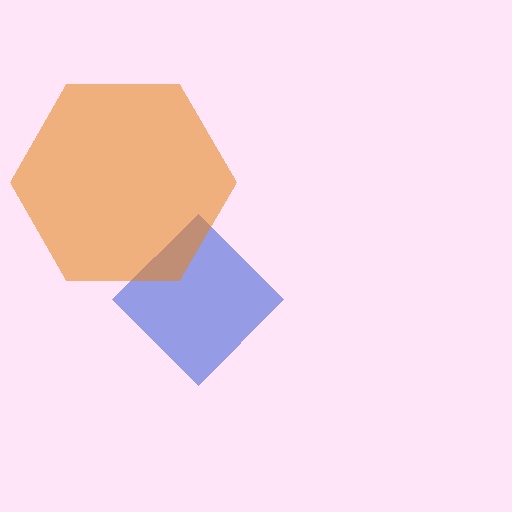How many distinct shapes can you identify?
There are 2 distinct shapes: a blue diamond, an orange hexagon.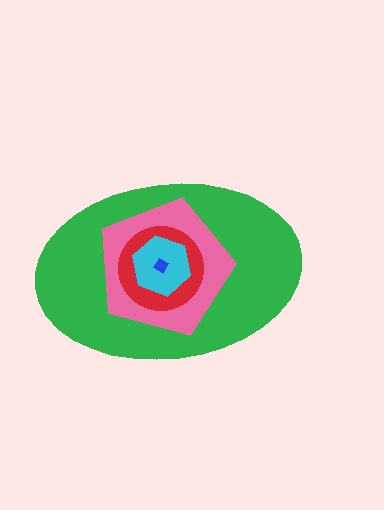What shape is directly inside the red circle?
The cyan hexagon.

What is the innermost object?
The blue diamond.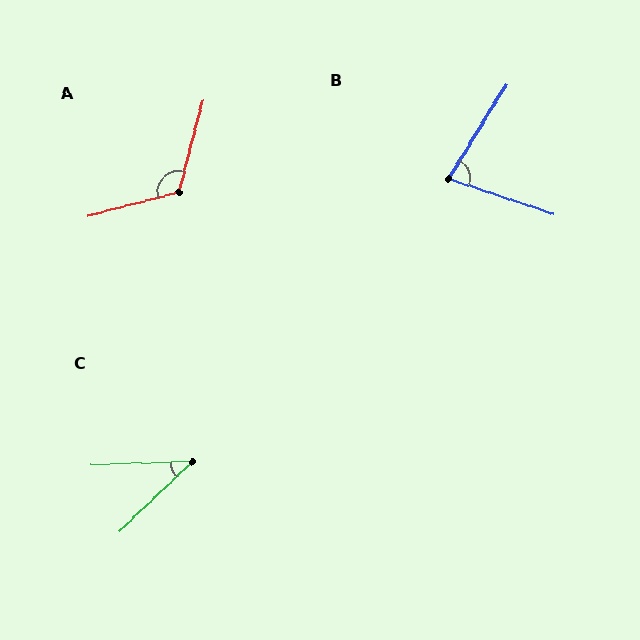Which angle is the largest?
A, at approximately 119 degrees.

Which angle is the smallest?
C, at approximately 42 degrees.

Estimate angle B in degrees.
Approximately 77 degrees.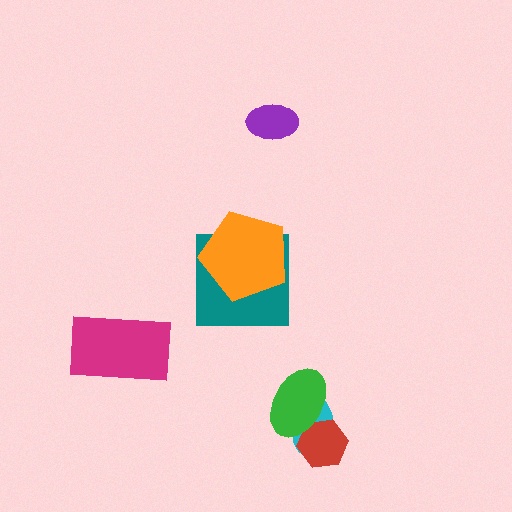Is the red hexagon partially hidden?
Yes, it is partially covered by another shape.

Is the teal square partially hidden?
Yes, it is partially covered by another shape.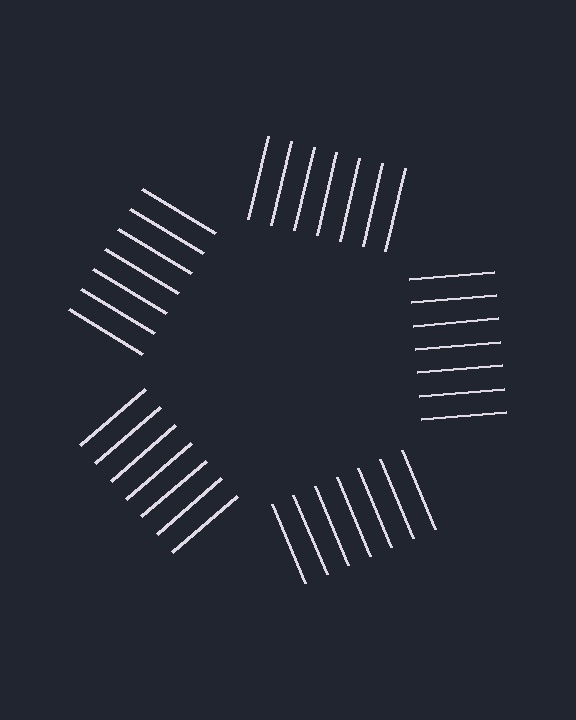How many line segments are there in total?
35 — 7 along each of the 5 edges.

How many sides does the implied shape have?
5 sides — the line-ends trace a pentagon.